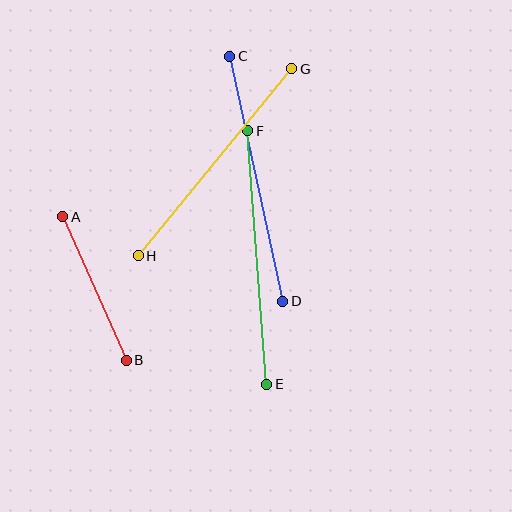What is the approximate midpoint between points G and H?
The midpoint is at approximately (215, 162) pixels.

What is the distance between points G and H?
The distance is approximately 242 pixels.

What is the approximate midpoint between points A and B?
The midpoint is at approximately (95, 289) pixels.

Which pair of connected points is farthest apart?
Points E and F are farthest apart.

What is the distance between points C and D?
The distance is approximately 250 pixels.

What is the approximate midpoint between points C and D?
The midpoint is at approximately (256, 179) pixels.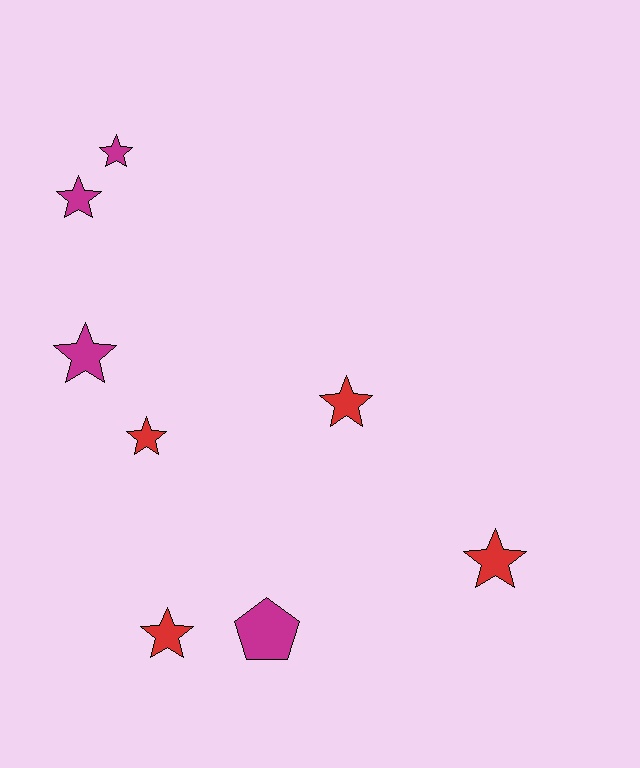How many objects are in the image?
There are 8 objects.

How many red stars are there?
There are 4 red stars.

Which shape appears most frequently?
Star, with 7 objects.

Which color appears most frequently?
Magenta, with 4 objects.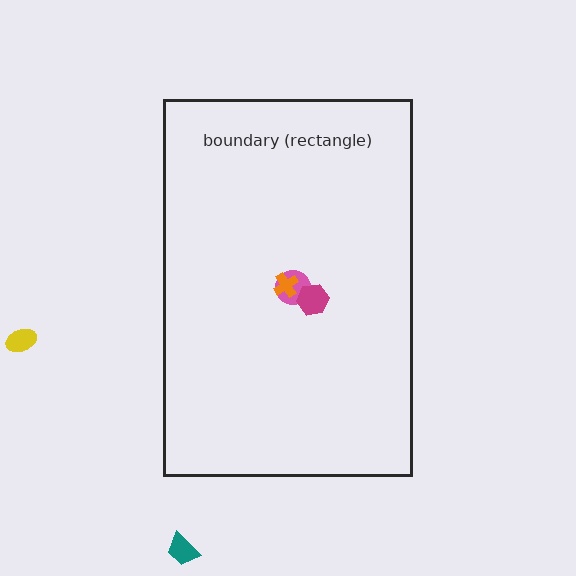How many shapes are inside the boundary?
3 inside, 2 outside.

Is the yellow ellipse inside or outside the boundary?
Outside.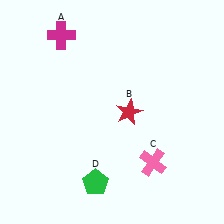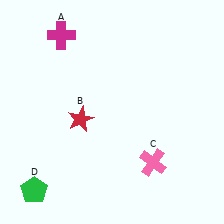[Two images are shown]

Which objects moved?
The objects that moved are: the red star (B), the green pentagon (D).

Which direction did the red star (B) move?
The red star (B) moved left.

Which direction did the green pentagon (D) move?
The green pentagon (D) moved left.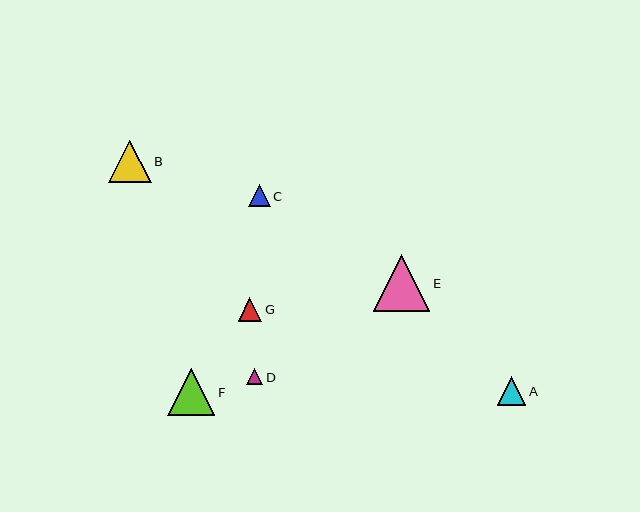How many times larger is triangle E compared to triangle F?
Triangle E is approximately 1.2 times the size of triangle F.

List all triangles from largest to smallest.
From largest to smallest: E, F, B, A, G, C, D.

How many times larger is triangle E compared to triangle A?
Triangle E is approximately 2.0 times the size of triangle A.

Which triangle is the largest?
Triangle E is the largest with a size of approximately 56 pixels.